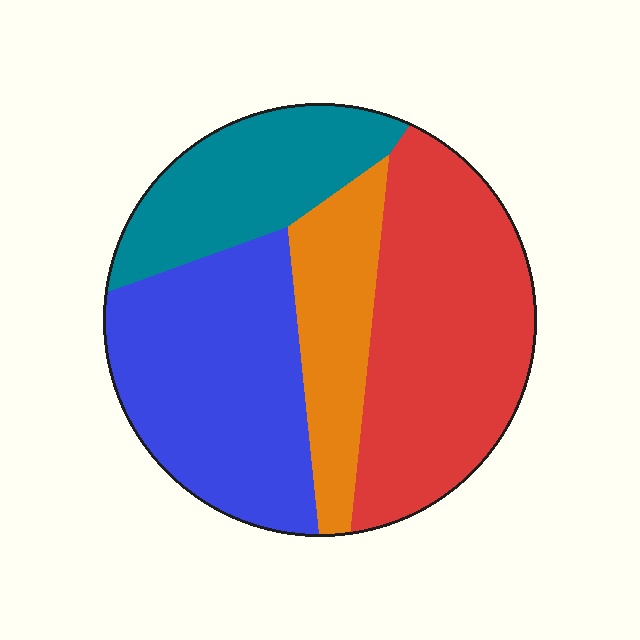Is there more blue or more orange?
Blue.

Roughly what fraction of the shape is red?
Red takes up between a third and a half of the shape.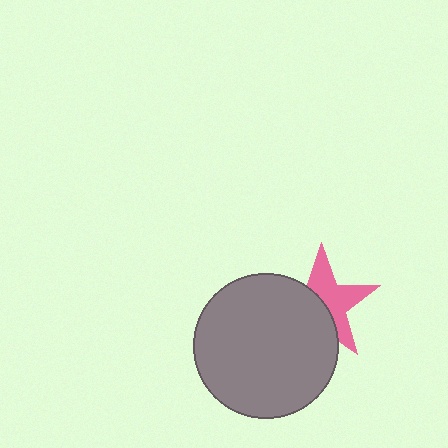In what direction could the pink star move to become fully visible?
The pink star could move toward the upper-right. That would shift it out from behind the gray circle entirely.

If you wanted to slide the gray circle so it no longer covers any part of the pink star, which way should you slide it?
Slide it toward the lower-left — that is the most direct way to separate the two shapes.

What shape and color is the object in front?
The object in front is a gray circle.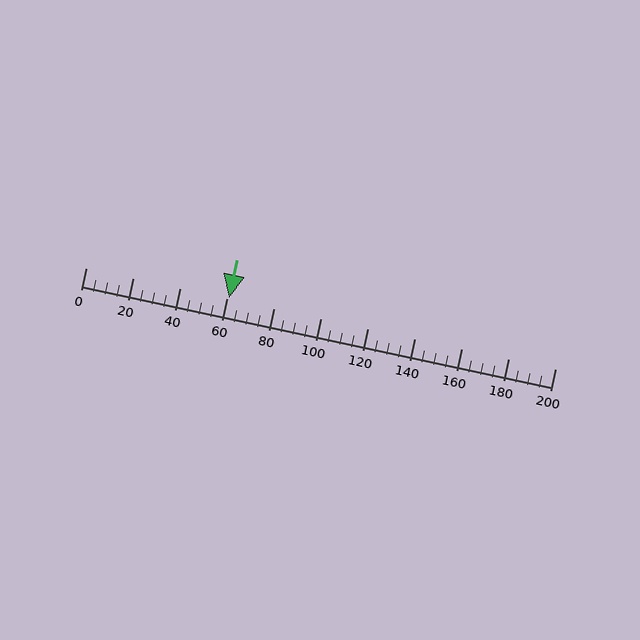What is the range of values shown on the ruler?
The ruler shows values from 0 to 200.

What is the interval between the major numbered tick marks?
The major tick marks are spaced 20 units apart.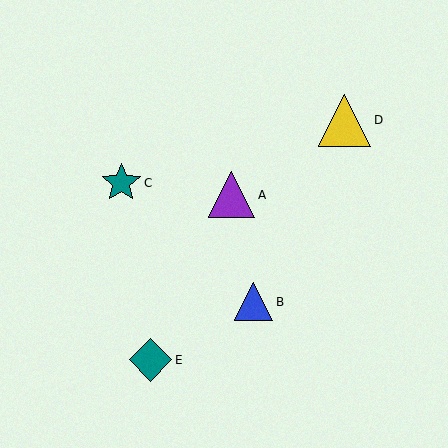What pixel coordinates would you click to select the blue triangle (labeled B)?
Click at (253, 302) to select the blue triangle B.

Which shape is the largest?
The yellow triangle (labeled D) is the largest.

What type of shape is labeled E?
Shape E is a teal diamond.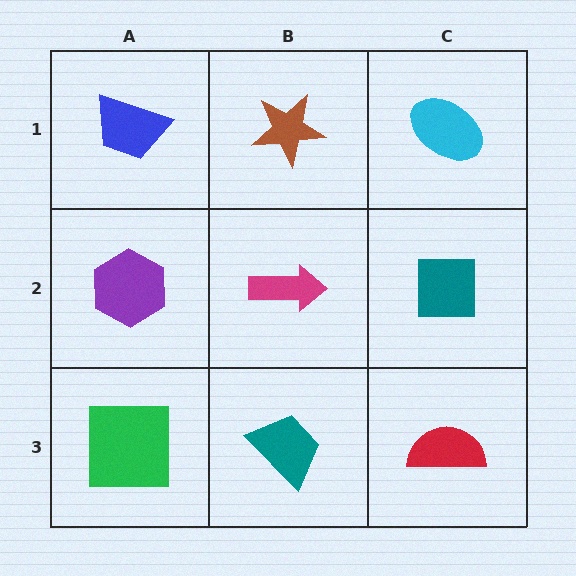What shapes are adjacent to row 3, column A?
A purple hexagon (row 2, column A), a teal trapezoid (row 3, column B).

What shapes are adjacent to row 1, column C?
A teal square (row 2, column C), a brown star (row 1, column B).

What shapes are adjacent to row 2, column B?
A brown star (row 1, column B), a teal trapezoid (row 3, column B), a purple hexagon (row 2, column A), a teal square (row 2, column C).